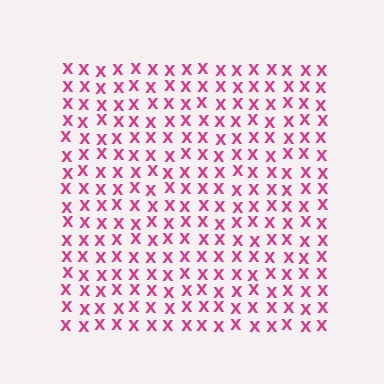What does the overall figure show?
The overall figure shows a square.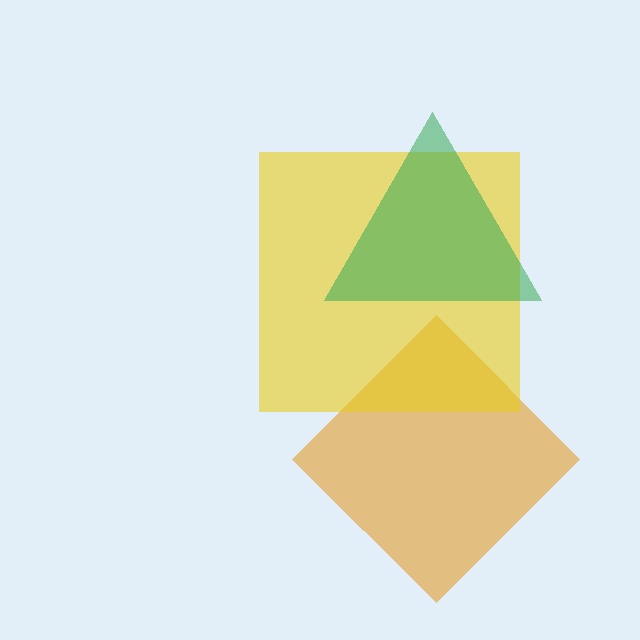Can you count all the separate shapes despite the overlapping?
Yes, there are 3 separate shapes.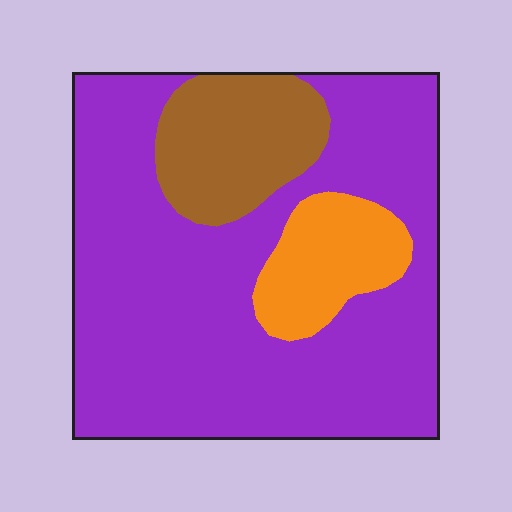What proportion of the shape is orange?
Orange covers around 10% of the shape.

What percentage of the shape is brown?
Brown covers around 15% of the shape.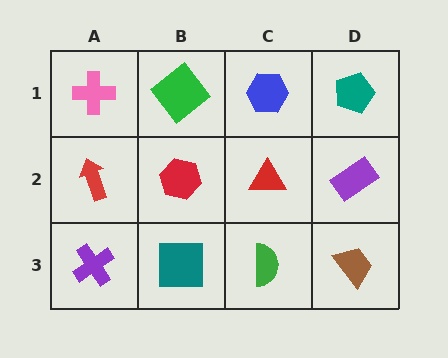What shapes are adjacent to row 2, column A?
A pink cross (row 1, column A), a purple cross (row 3, column A), a red hexagon (row 2, column B).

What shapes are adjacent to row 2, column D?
A teal pentagon (row 1, column D), a brown trapezoid (row 3, column D), a red triangle (row 2, column C).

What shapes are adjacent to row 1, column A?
A red arrow (row 2, column A), a green diamond (row 1, column B).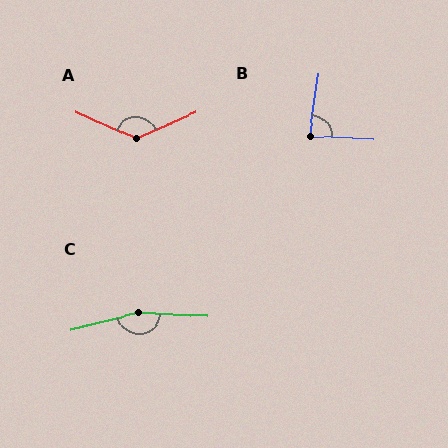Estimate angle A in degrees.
Approximately 132 degrees.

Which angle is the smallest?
B, at approximately 84 degrees.